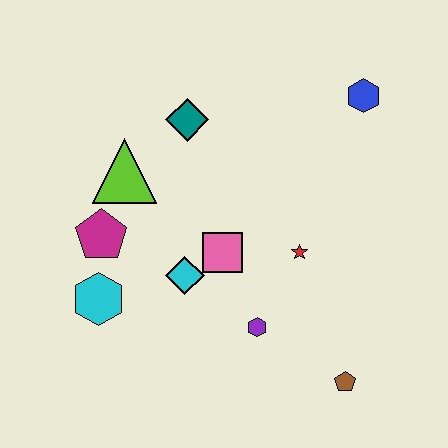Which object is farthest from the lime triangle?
The brown pentagon is farthest from the lime triangle.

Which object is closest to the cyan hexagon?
The magenta pentagon is closest to the cyan hexagon.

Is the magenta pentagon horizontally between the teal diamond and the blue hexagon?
No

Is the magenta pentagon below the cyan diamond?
No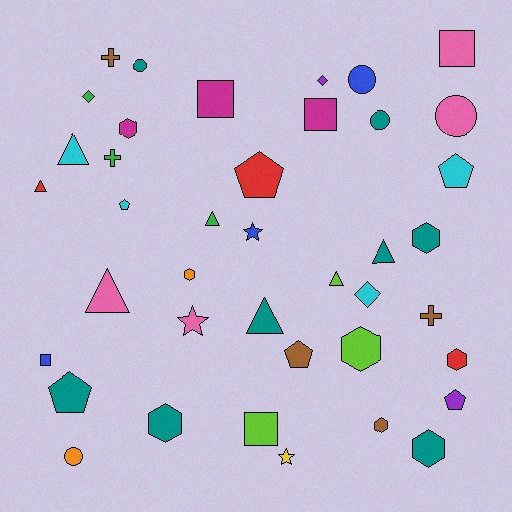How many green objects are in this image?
There are 3 green objects.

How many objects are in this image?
There are 40 objects.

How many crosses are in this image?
There are 3 crosses.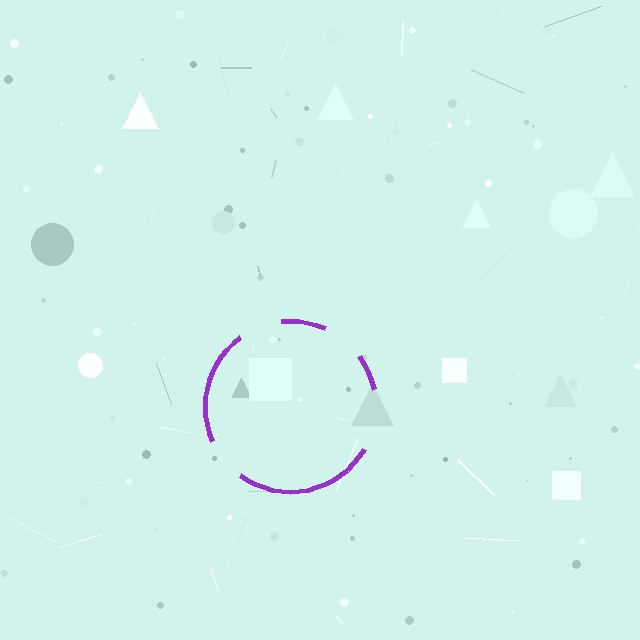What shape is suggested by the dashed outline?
The dashed outline suggests a circle.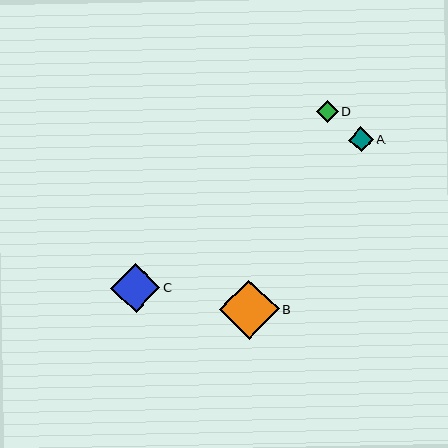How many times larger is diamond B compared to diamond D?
Diamond B is approximately 2.7 times the size of diamond D.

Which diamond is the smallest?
Diamond D is the smallest with a size of approximately 22 pixels.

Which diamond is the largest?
Diamond B is the largest with a size of approximately 59 pixels.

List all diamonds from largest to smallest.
From largest to smallest: B, C, A, D.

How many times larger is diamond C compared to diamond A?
Diamond C is approximately 2.0 times the size of diamond A.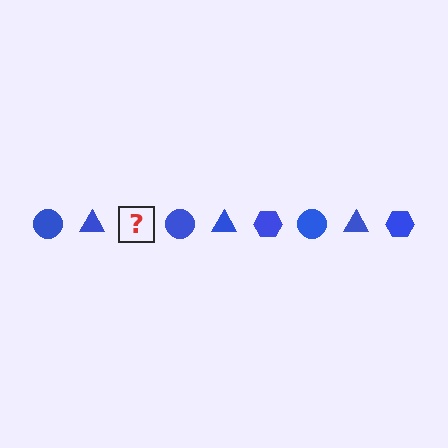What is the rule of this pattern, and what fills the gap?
The rule is that the pattern cycles through circle, triangle, hexagon shapes in blue. The gap should be filled with a blue hexagon.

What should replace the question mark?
The question mark should be replaced with a blue hexagon.